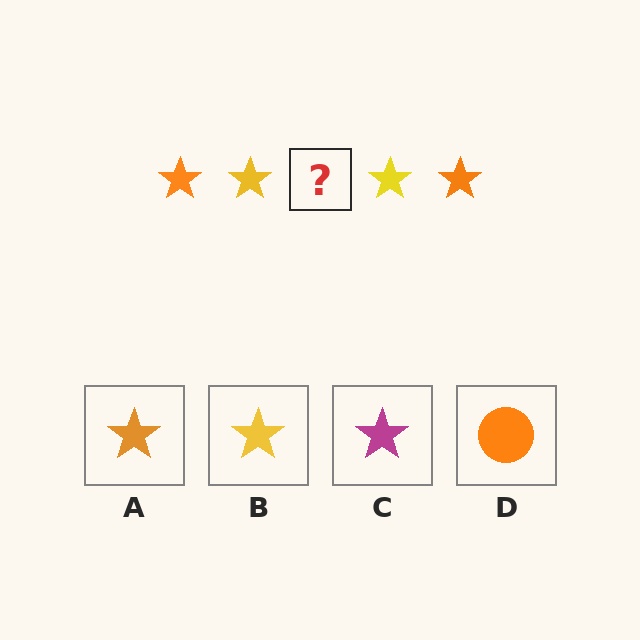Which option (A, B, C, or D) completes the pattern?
A.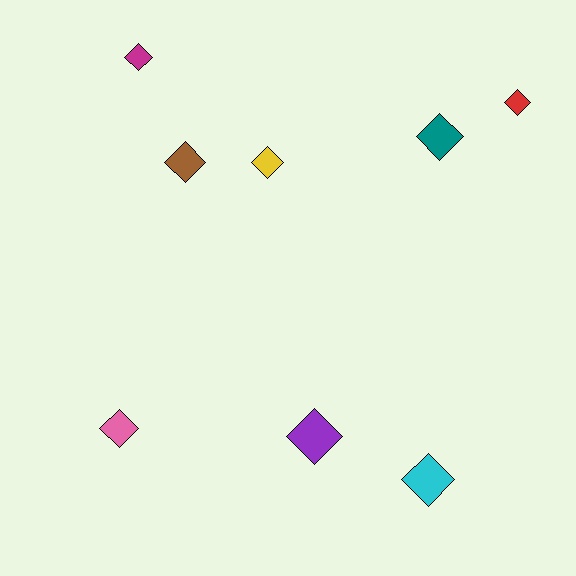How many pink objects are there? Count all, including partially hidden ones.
There is 1 pink object.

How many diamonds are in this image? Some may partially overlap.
There are 8 diamonds.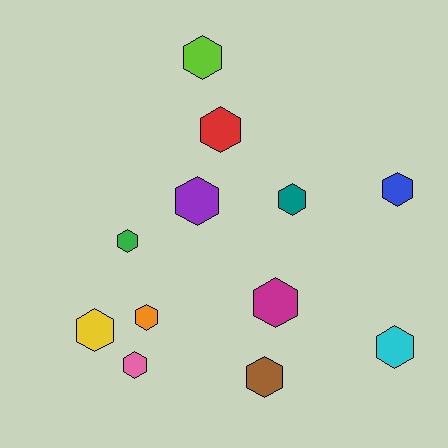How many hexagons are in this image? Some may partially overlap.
There are 12 hexagons.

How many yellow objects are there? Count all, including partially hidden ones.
There is 1 yellow object.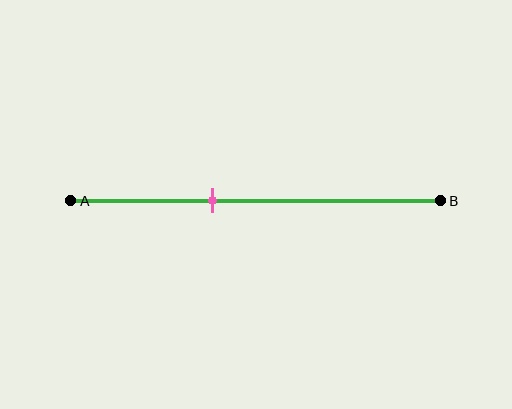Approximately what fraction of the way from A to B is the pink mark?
The pink mark is approximately 40% of the way from A to B.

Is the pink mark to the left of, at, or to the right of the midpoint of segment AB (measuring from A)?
The pink mark is to the left of the midpoint of segment AB.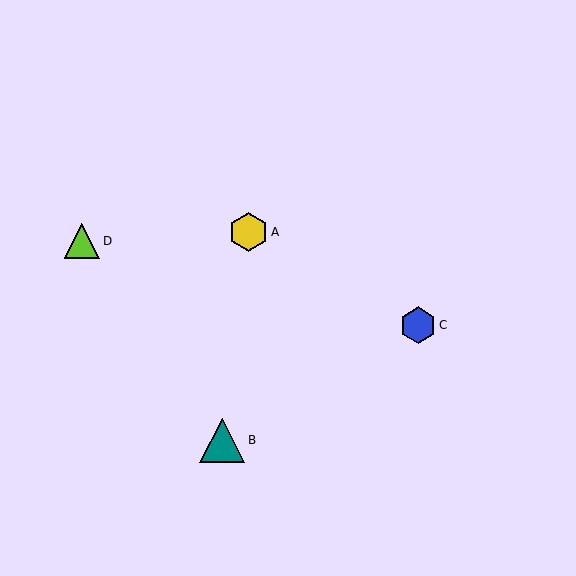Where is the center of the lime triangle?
The center of the lime triangle is at (82, 241).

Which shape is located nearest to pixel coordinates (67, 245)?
The lime triangle (labeled D) at (82, 241) is nearest to that location.